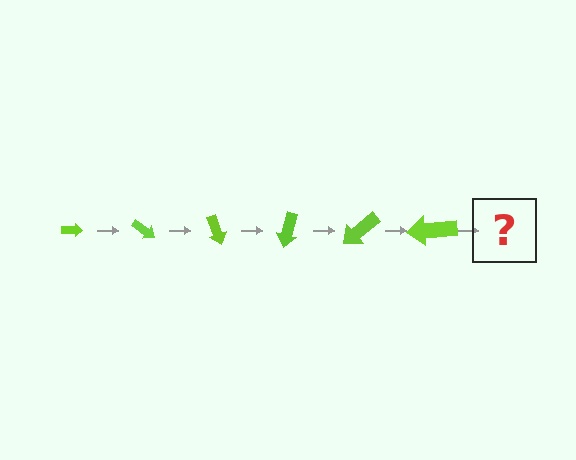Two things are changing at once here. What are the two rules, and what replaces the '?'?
The two rules are that the arrow grows larger each step and it rotates 35 degrees each step. The '?' should be an arrow, larger than the previous one and rotated 210 degrees from the start.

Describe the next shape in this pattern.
It should be an arrow, larger than the previous one and rotated 210 degrees from the start.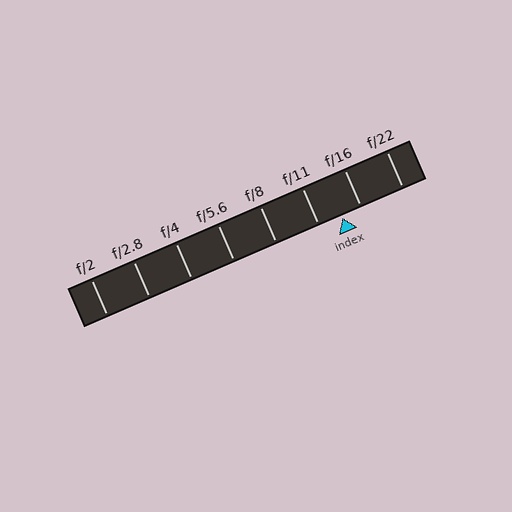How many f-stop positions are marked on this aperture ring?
There are 8 f-stop positions marked.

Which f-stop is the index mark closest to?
The index mark is closest to f/16.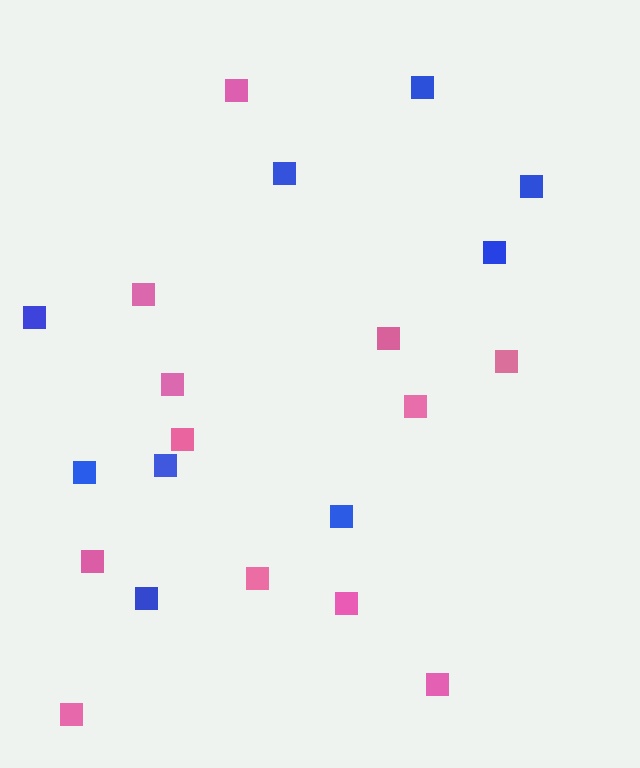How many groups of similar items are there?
There are 2 groups: one group of pink squares (12) and one group of blue squares (9).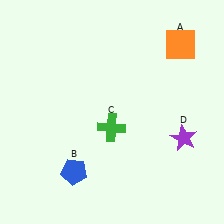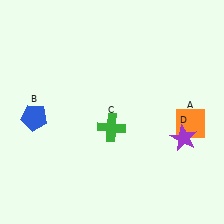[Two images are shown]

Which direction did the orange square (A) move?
The orange square (A) moved down.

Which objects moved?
The objects that moved are: the orange square (A), the blue pentagon (B).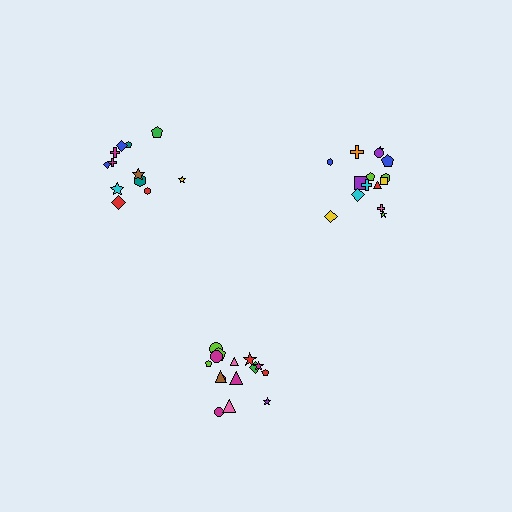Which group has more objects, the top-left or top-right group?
The top-right group.